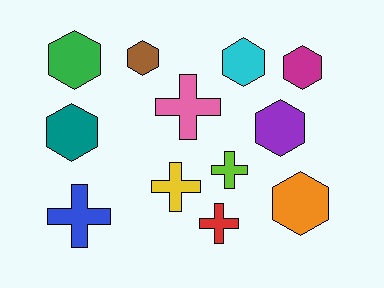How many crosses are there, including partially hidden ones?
There are 5 crosses.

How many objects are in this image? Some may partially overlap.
There are 12 objects.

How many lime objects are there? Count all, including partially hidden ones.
There is 1 lime object.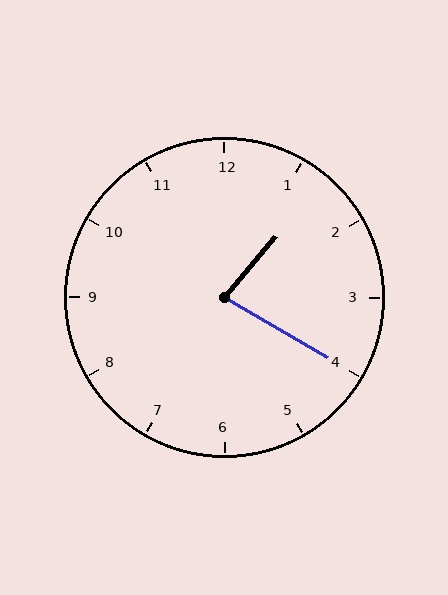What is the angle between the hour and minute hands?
Approximately 80 degrees.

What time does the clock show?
1:20.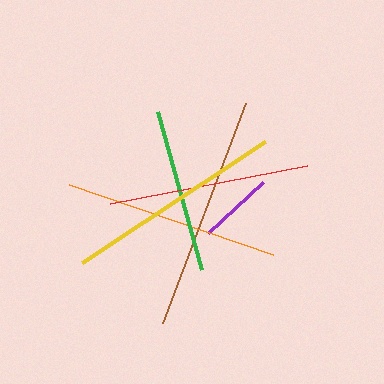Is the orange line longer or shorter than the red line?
The orange line is longer than the red line.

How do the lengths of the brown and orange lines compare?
The brown and orange lines are approximately the same length.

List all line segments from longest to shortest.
From longest to shortest: brown, yellow, orange, red, green, purple.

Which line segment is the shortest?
The purple line is the shortest at approximately 75 pixels.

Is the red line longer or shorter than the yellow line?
The yellow line is longer than the red line.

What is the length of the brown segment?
The brown segment is approximately 234 pixels long.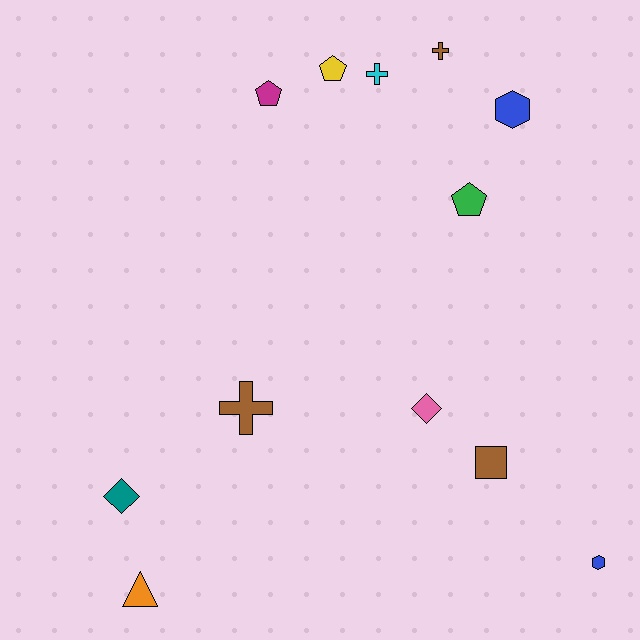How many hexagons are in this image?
There are 2 hexagons.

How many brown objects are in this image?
There are 3 brown objects.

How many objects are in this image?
There are 12 objects.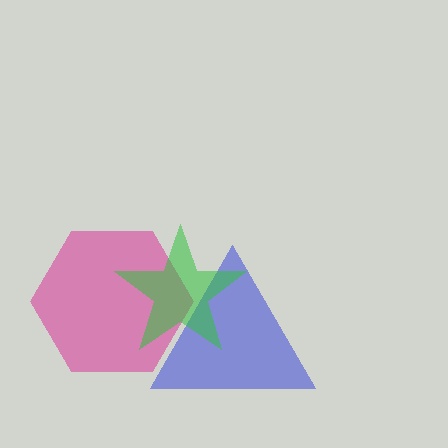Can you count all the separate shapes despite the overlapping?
Yes, there are 3 separate shapes.